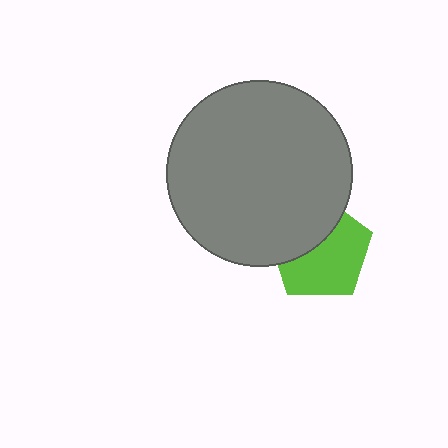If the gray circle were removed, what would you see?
You would see the complete lime pentagon.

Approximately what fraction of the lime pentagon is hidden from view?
Roughly 40% of the lime pentagon is hidden behind the gray circle.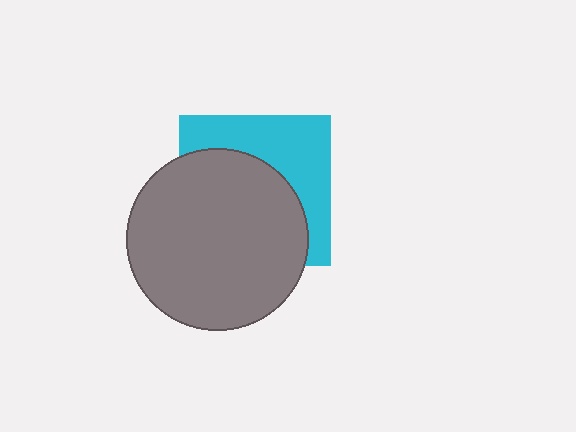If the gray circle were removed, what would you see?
You would see the complete cyan square.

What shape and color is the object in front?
The object in front is a gray circle.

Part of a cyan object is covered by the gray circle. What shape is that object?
It is a square.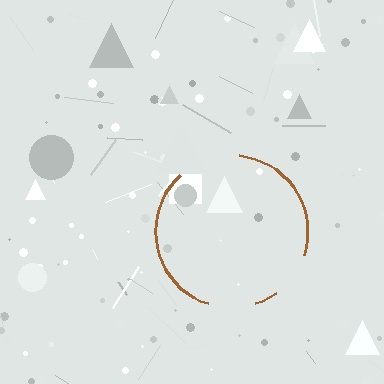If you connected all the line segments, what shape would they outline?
They would outline a circle.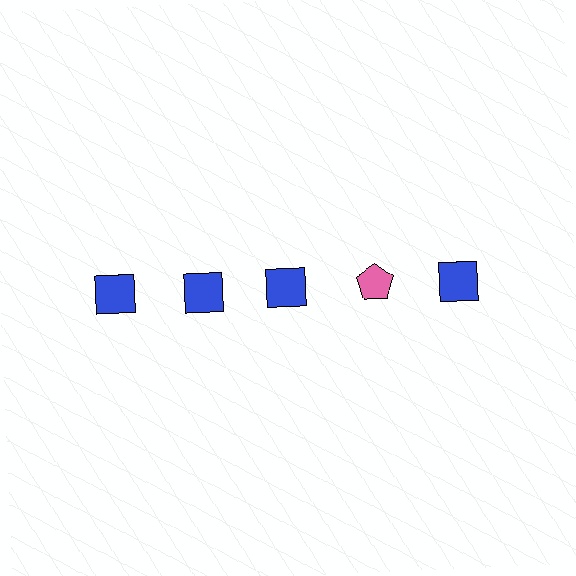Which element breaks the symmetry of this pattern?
The pink pentagon in the top row, second from right column breaks the symmetry. All other shapes are blue squares.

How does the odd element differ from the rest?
It differs in both color (pink instead of blue) and shape (pentagon instead of square).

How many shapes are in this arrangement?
There are 5 shapes arranged in a grid pattern.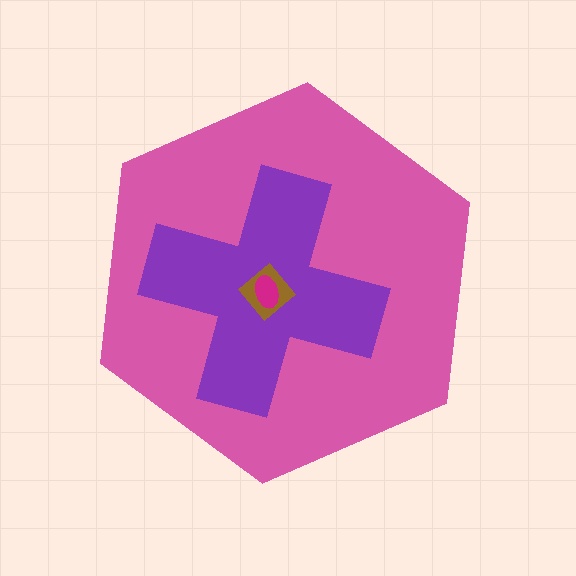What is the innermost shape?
The magenta ellipse.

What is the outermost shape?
The pink hexagon.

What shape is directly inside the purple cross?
The brown diamond.